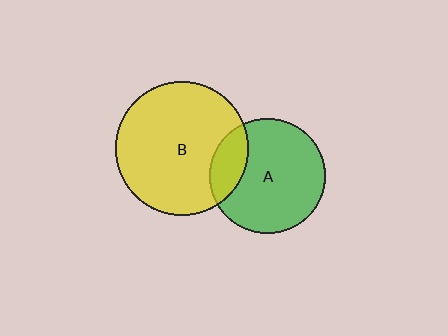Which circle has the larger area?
Circle B (yellow).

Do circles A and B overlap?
Yes.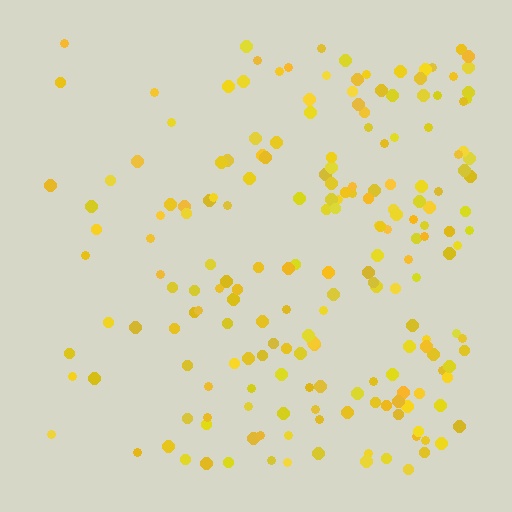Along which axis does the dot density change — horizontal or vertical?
Horizontal.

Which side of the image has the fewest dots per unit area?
The left.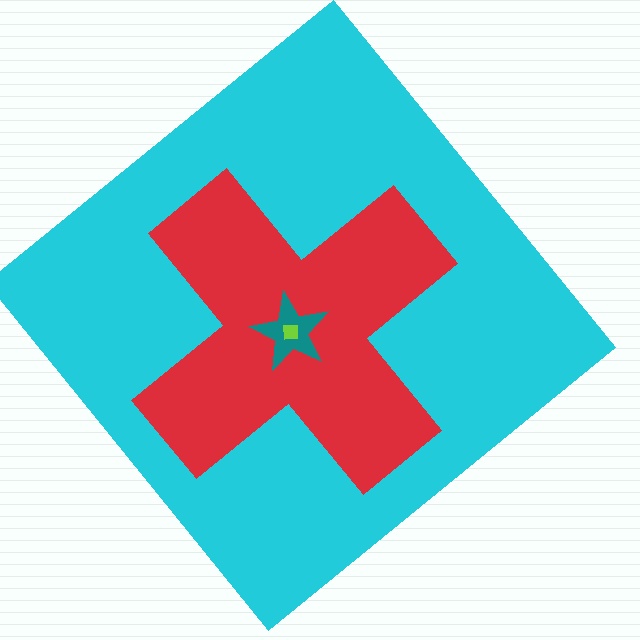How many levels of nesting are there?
4.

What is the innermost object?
The lime square.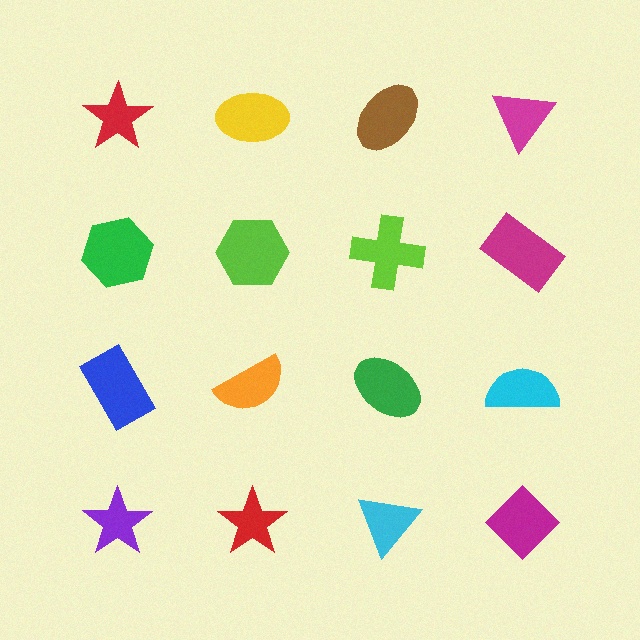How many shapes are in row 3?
4 shapes.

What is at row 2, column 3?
A lime cross.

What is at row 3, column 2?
An orange semicircle.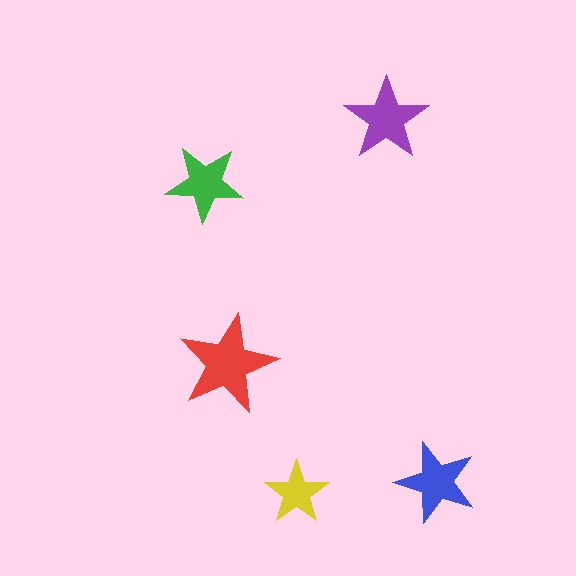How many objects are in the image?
There are 5 objects in the image.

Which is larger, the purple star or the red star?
The red one.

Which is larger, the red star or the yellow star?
The red one.